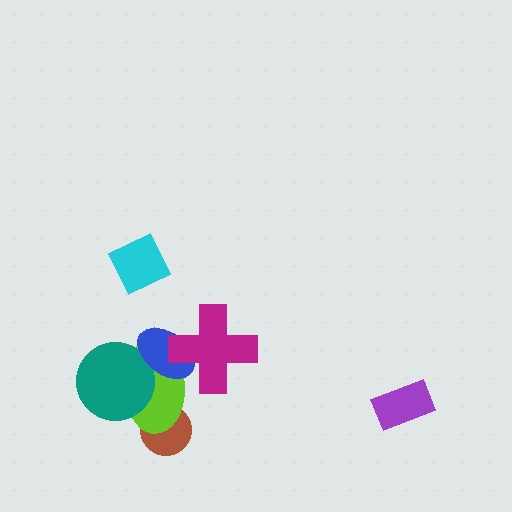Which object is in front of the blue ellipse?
The magenta cross is in front of the blue ellipse.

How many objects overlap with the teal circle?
2 objects overlap with the teal circle.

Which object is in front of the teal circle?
The blue ellipse is in front of the teal circle.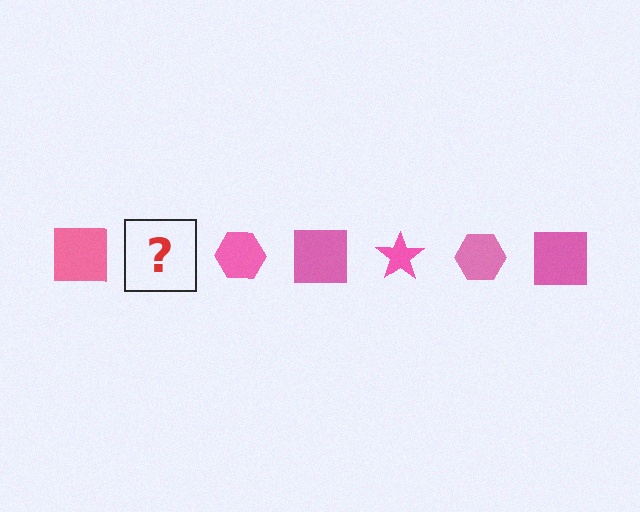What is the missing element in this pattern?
The missing element is a pink star.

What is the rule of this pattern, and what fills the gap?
The rule is that the pattern cycles through square, star, hexagon shapes in pink. The gap should be filled with a pink star.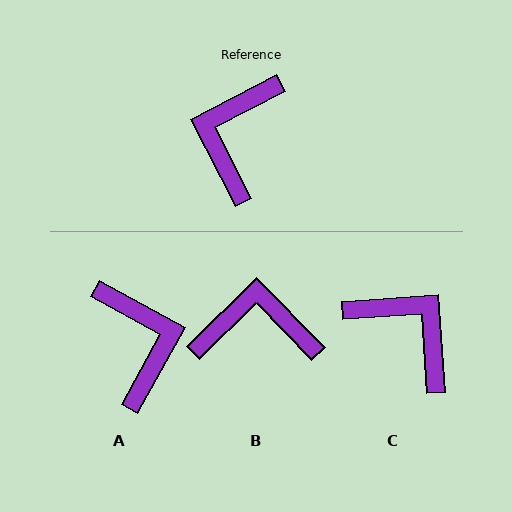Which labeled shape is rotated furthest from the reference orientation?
A, about 146 degrees away.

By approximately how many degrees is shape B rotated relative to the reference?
Approximately 73 degrees clockwise.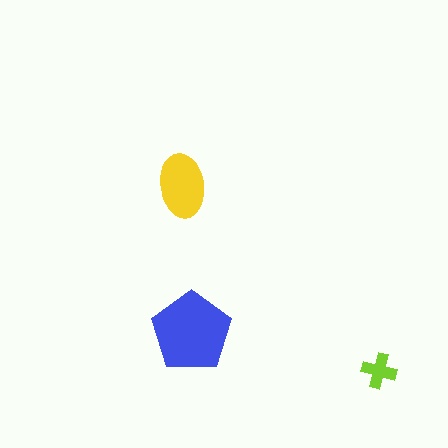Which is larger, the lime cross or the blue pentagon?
The blue pentagon.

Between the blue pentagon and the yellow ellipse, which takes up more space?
The blue pentagon.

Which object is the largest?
The blue pentagon.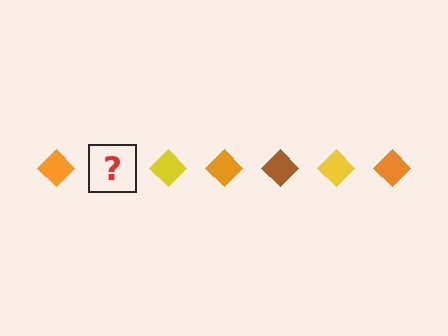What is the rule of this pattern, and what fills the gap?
The rule is that the pattern cycles through orange, brown, yellow diamonds. The gap should be filled with a brown diamond.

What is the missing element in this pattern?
The missing element is a brown diamond.